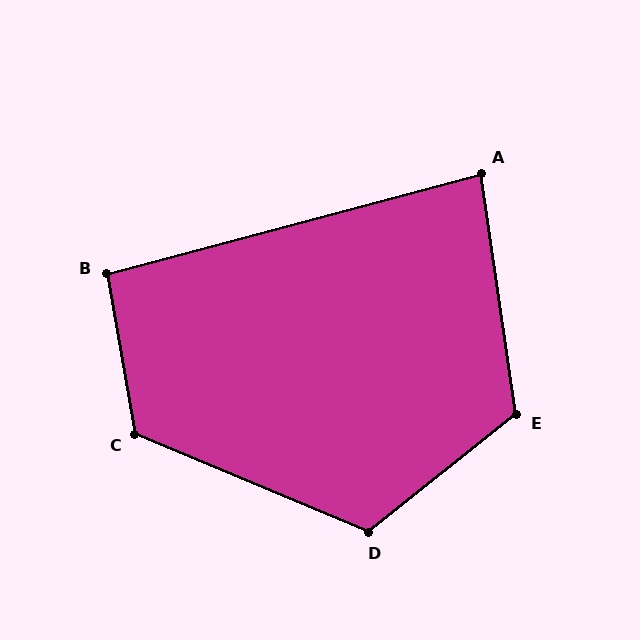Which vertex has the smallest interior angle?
A, at approximately 83 degrees.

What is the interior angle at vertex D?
Approximately 119 degrees (obtuse).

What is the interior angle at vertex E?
Approximately 120 degrees (obtuse).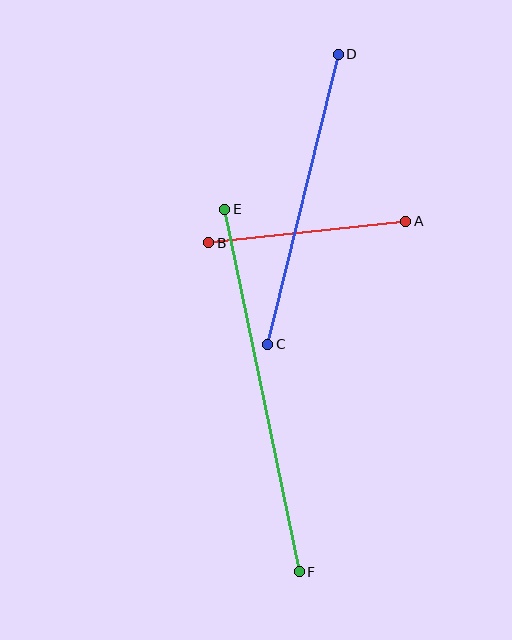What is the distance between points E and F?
The distance is approximately 370 pixels.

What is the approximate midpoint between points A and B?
The midpoint is at approximately (307, 232) pixels.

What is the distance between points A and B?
The distance is approximately 198 pixels.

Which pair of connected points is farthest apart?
Points E and F are farthest apart.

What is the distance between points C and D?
The distance is approximately 299 pixels.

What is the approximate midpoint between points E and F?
The midpoint is at approximately (262, 391) pixels.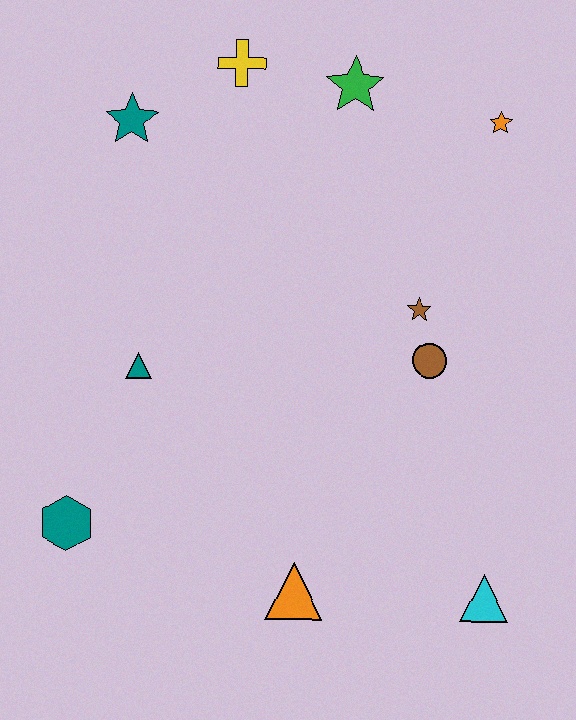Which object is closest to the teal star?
The yellow cross is closest to the teal star.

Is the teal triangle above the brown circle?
No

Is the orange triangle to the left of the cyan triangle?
Yes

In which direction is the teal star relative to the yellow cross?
The teal star is to the left of the yellow cross.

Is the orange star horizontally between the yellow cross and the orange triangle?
No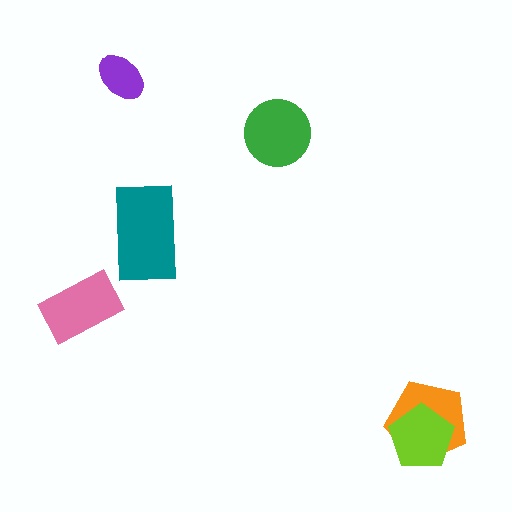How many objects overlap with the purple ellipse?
0 objects overlap with the purple ellipse.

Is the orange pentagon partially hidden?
Yes, it is partially covered by another shape.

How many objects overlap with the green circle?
0 objects overlap with the green circle.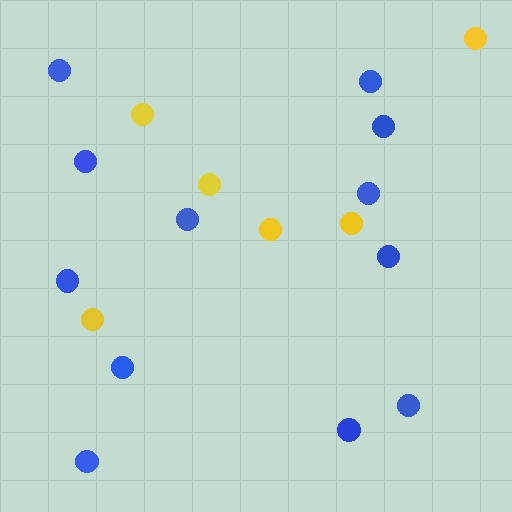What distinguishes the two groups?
There are 2 groups: one group of yellow circles (6) and one group of blue circles (12).